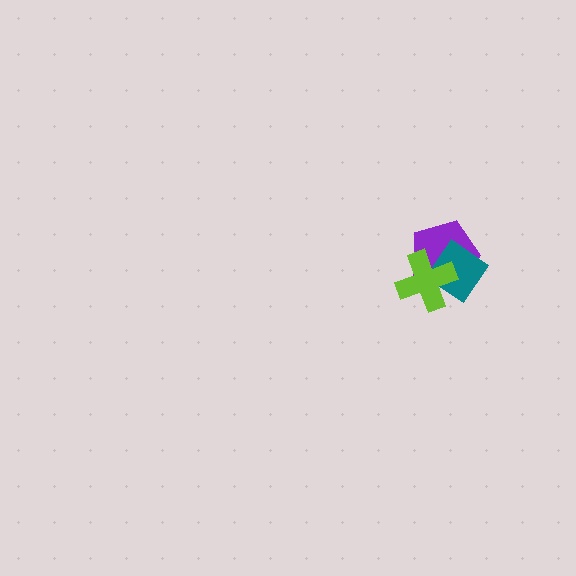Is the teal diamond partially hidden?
Yes, it is partially covered by another shape.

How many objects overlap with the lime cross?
2 objects overlap with the lime cross.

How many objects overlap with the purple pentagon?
2 objects overlap with the purple pentagon.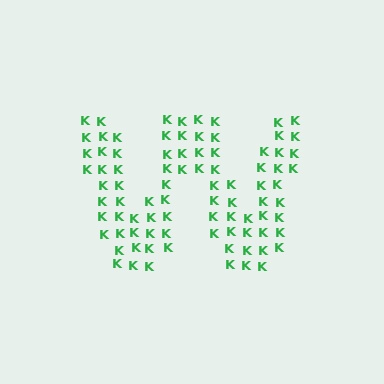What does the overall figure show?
The overall figure shows the letter W.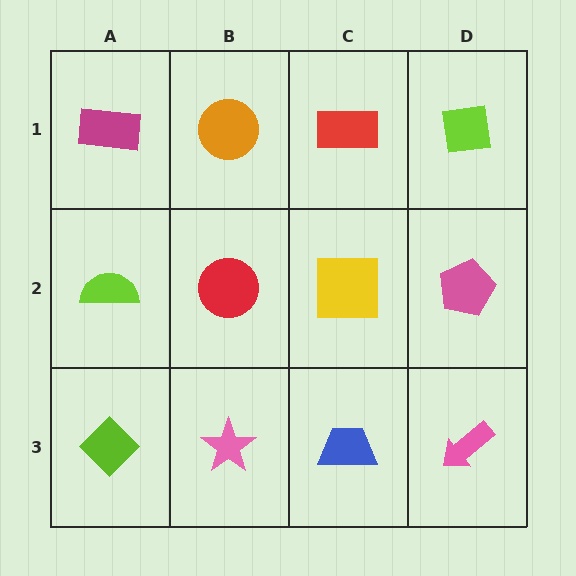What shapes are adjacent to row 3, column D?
A pink pentagon (row 2, column D), a blue trapezoid (row 3, column C).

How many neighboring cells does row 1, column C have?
3.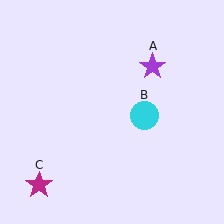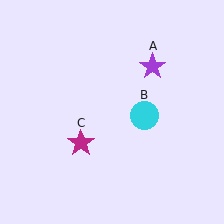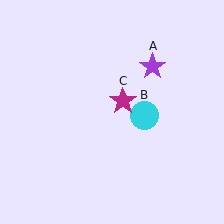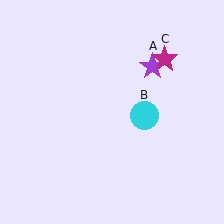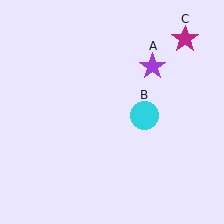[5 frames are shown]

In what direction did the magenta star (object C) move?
The magenta star (object C) moved up and to the right.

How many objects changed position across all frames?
1 object changed position: magenta star (object C).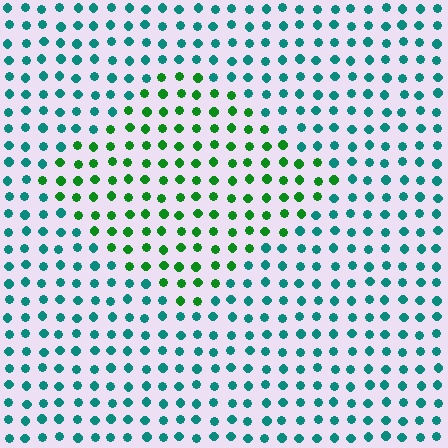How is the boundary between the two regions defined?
The boundary is defined purely by a slight shift in hue (about 47 degrees). Spacing, size, and orientation are identical on both sides.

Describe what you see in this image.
The image is filled with small teal elements in a uniform arrangement. A diamond-shaped region is visible where the elements are tinted to a slightly different hue, forming a subtle color boundary.